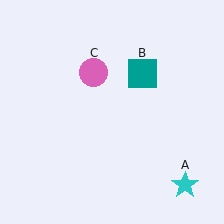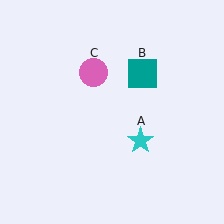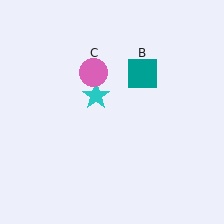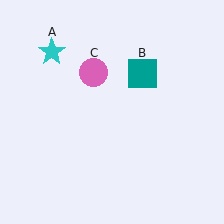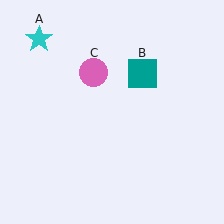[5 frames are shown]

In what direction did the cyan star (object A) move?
The cyan star (object A) moved up and to the left.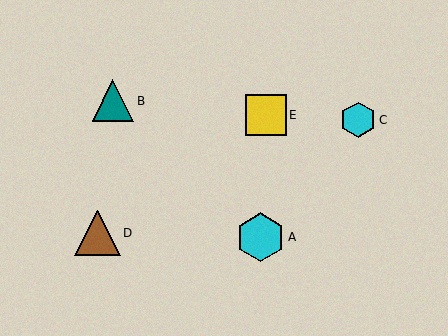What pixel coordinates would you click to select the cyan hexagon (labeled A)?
Click at (261, 237) to select the cyan hexagon A.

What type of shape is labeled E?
Shape E is a yellow square.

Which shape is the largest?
The cyan hexagon (labeled A) is the largest.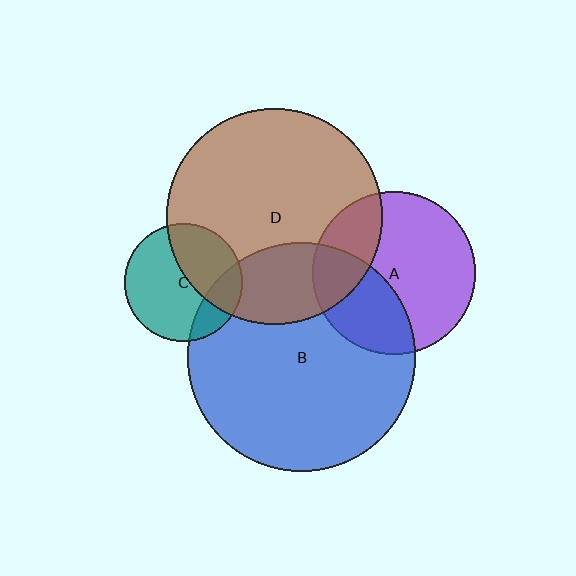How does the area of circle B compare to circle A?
Approximately 2.0 times.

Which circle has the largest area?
Circle B (blue).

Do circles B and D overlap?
Yes.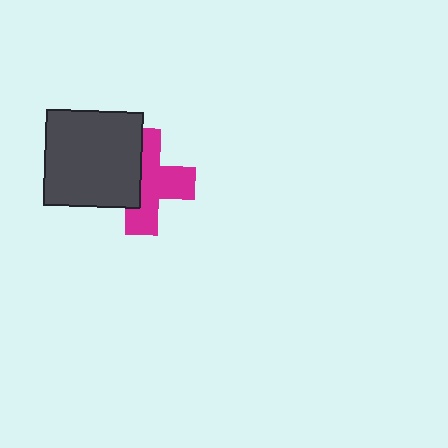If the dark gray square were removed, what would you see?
You would see the complete magenta cross.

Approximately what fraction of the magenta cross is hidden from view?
Roughly 41% of the magenta cross is hidden behind the dark gray square.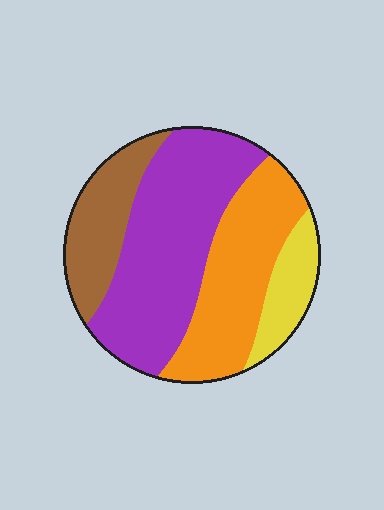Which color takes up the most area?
Purple, at roughly 40%.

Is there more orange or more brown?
Orange.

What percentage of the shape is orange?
Orange covers about 30% of the shape.